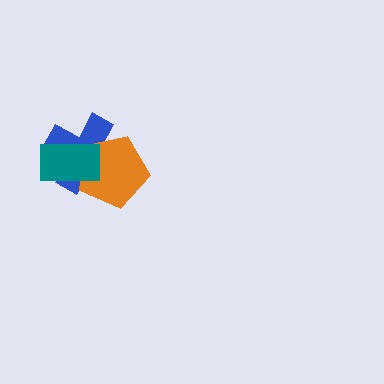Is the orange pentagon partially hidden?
Yes, it is partially covered by another shape.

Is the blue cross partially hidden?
Yes, it is partially covered by another shape.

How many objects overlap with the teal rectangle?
2 objects overlap with the teal rectangle.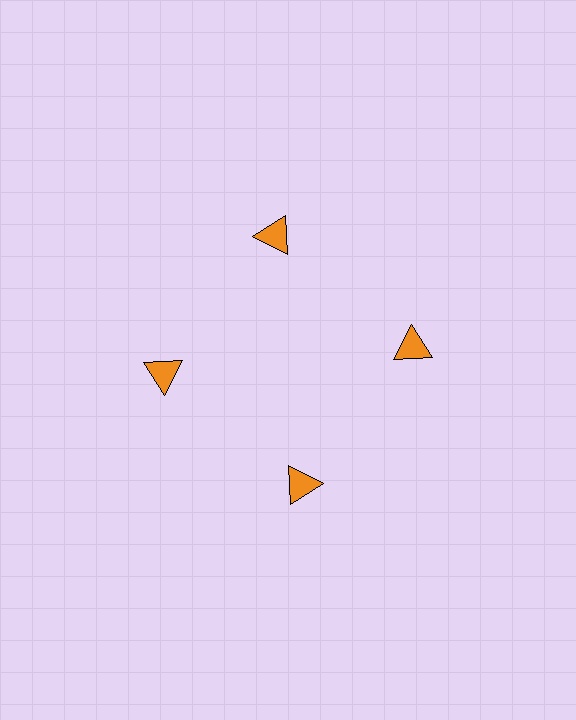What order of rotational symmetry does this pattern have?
This pattern has 4-fold rotational symmetry.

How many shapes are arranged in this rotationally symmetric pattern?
There are 4 shapes, arranged in 4 groups of 1.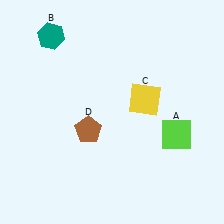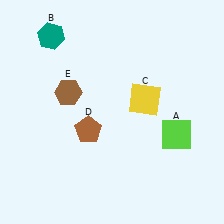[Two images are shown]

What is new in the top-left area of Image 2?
A brown hexagon (E) was added in the top-left area of Image 2.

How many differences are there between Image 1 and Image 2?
There is 1 difference between the two images.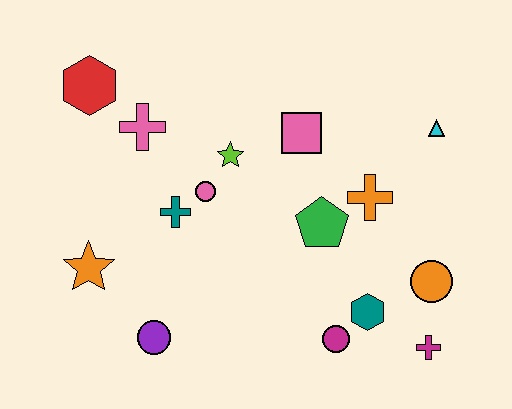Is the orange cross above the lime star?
No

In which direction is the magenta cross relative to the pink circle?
The magenta cross is to the right of the pink circle.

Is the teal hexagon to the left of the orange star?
No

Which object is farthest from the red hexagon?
The magenta cross is farthest from the red hexagon.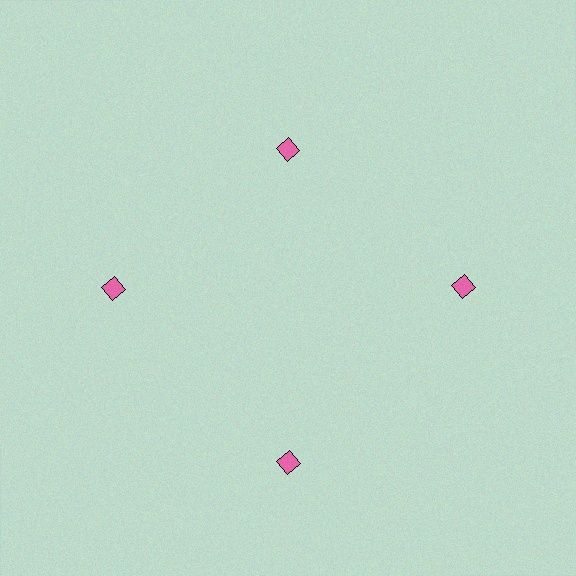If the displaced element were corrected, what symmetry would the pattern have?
It would have 4-fold rotational symmetry — the pattern would map onto itself every 90 degrees.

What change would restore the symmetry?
The symmetry would be restored by moving it outward, back onto the ring so that all 4 diamonds sit at equal angles and equal distance from the center.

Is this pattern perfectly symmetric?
No. The 4 pink diamonds are arranged in a ring, but one element near the 12 o'clock position is pulled inward toward the center, breaking the 4-fold rotational symmetry.